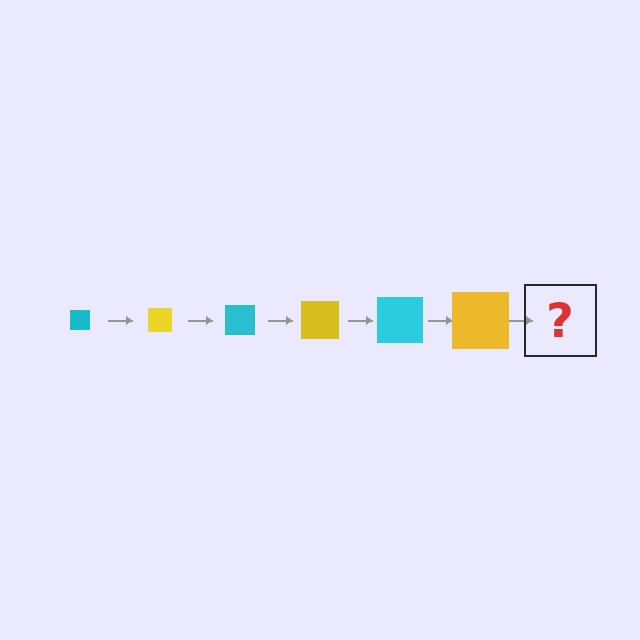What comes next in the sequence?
The next element should be a cyan square, larger than the previous one.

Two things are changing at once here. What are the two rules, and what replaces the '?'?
The two rules are that the square grows larger each step and the color cycles through cyan and yellow. The '?' should be a cyan square, larger than the previous one.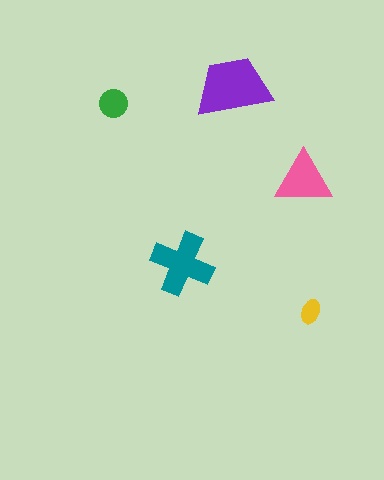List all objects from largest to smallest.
The purple trapezoid, the teal cross, the pink triangle, the green circle, the yellow ellipse.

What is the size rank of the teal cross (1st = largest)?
2nd.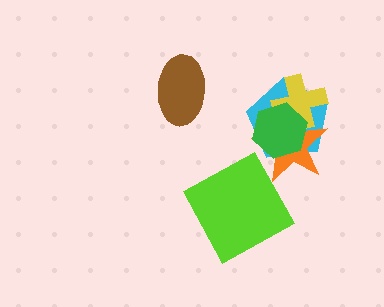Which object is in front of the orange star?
The green hexagon is in front of the orange star.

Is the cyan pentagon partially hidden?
Yes, it is partially covered by another shape.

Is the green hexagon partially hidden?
No, no other shape covers it.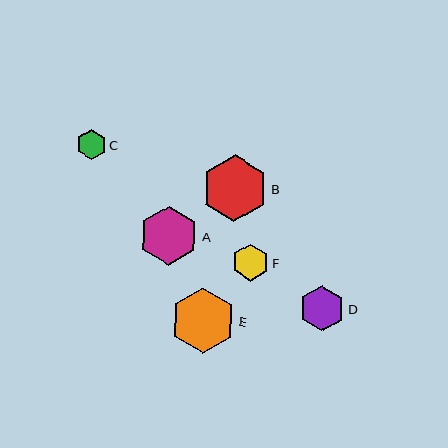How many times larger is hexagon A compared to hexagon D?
Hexagon A is approximately 1.3 times the size of hexagon D.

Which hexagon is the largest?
Hexagon B is the largest with a size of approximately 67 pixels.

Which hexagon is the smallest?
Hexagon C is the smallest with a size of approximately 30 pixels.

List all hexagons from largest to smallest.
From largest to smallest: B, E, A, D, F, C.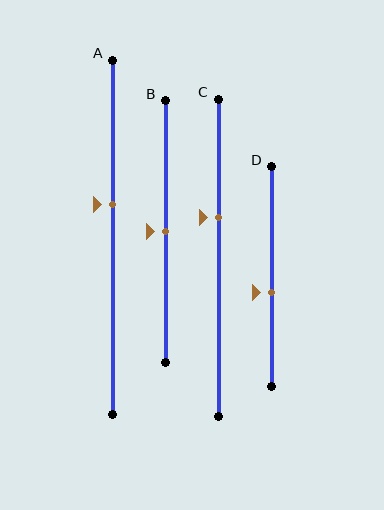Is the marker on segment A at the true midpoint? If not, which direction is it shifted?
No, the marker on segment A is shifted upward by about 9% of the segment length.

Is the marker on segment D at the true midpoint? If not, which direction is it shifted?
No, the marker on segment D is shifted downward by about 7% of the segment length.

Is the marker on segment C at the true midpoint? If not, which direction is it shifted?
No, the marker on segment C is shifted upward by about 13% of the segment length.